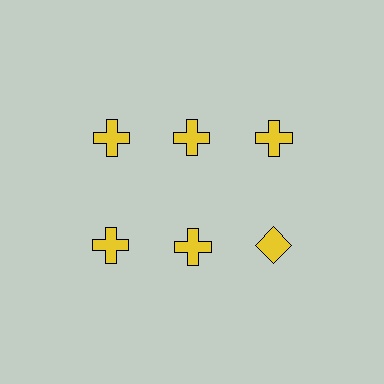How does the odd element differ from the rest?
It has a different shape: diamond instead of cross.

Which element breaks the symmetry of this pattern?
The yellow diamond in the second row, center column breaks the symmetry. All other shapes are yellow crosses.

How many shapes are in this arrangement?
There are 6 shapes arranged in a grid pattern.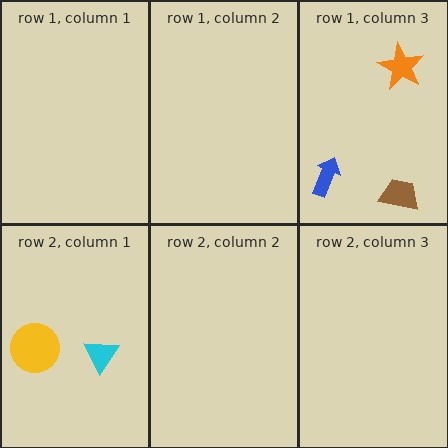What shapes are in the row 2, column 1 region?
The cyan triangle, the yellow circle.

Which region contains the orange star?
The row 1, column 3 region.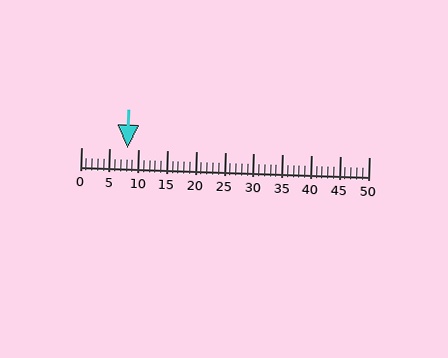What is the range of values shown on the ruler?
The ruler shows values from 0 to 50.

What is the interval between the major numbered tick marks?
The major tick marks are spaced 5 units apart.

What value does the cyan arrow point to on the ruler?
The cyan arrow points to approximately 8.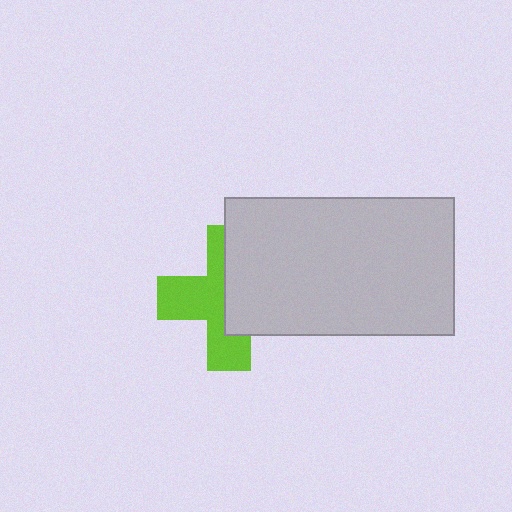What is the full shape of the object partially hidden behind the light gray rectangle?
The partially hidden object is a lime cross.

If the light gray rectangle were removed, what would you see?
You would see the complete lime cross.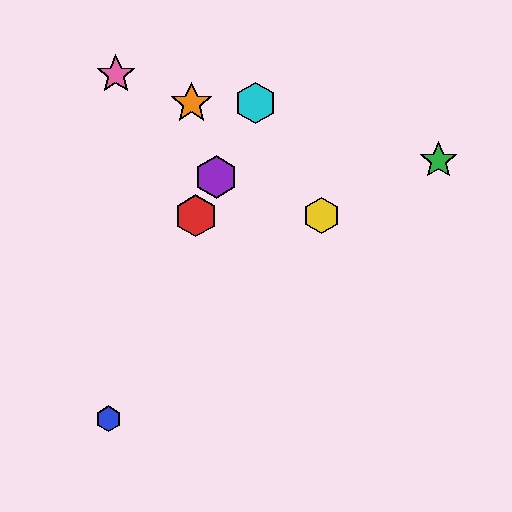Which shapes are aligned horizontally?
The red hexagon, the yellow hexagon are aligned horizontally.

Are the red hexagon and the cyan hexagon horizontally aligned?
No, the red hexagon is at y≈216 and the cyan hexagon is at y≈103.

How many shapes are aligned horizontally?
2 shapes (the red hexagon, the yellow hexagon) are aligned horizontally.